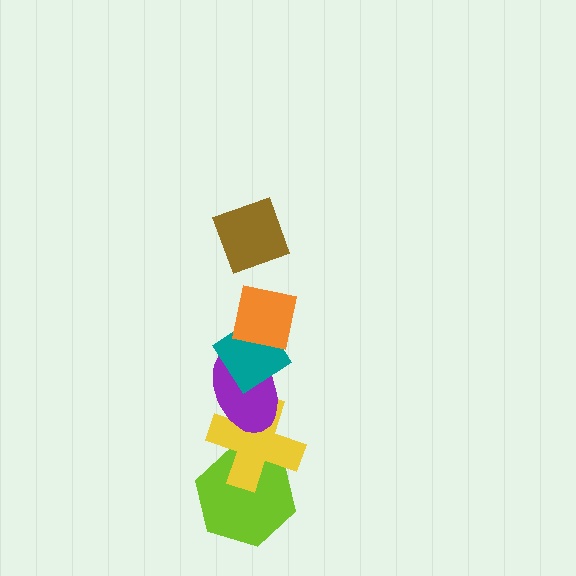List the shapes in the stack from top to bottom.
From top to bottom: the brown diamond, the orange square, the teal diamond, the purple ellipse, the yellow cross, the lime hexagon.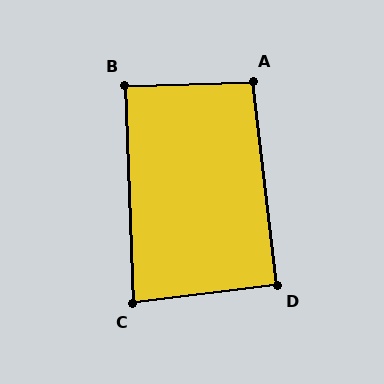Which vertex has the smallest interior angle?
C, at approximately 85 degrees.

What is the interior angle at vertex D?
Approximately 91 degrees (approximately right).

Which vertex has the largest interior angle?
A, at approximately 95 degrees.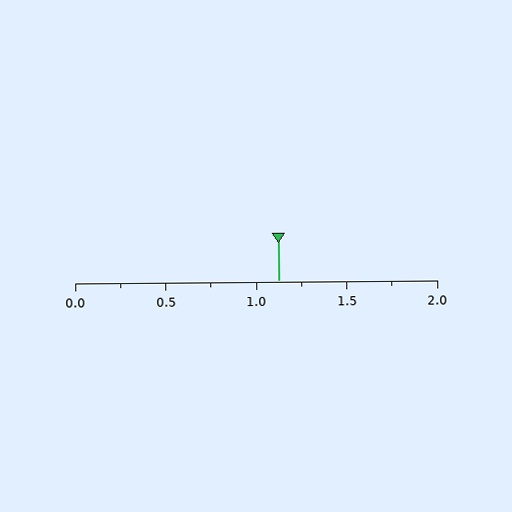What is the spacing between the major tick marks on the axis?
The major ticks are spaced 0.5 apart.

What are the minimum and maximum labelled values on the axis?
The axis runs from 0.0 to 2.0.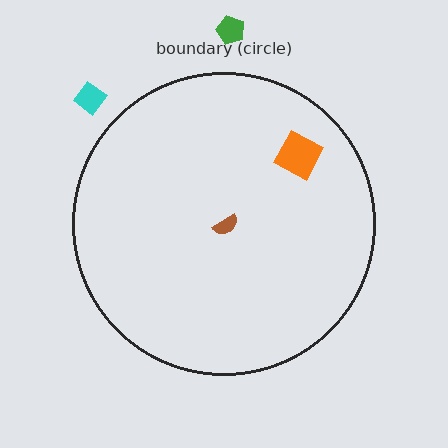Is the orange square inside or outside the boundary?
Inside.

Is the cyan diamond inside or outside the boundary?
Outside.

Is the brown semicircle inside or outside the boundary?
Inside.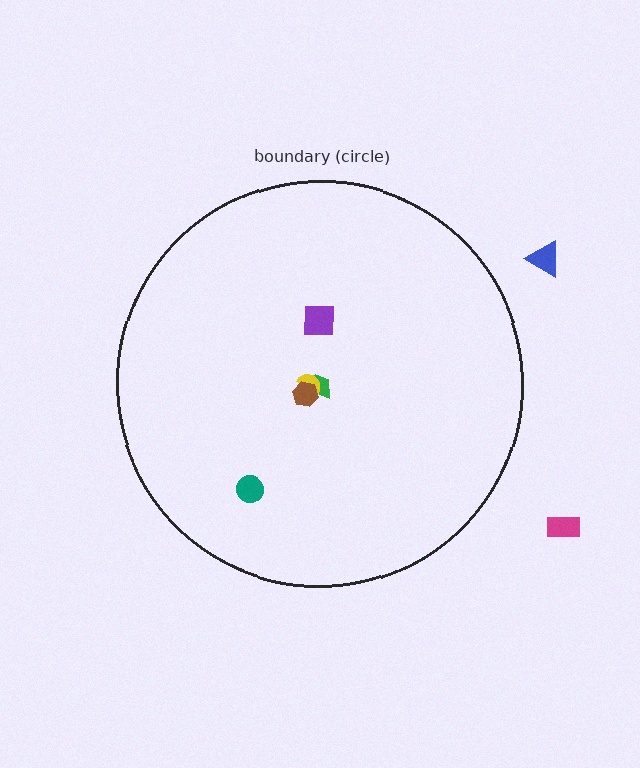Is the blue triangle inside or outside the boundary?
Outside.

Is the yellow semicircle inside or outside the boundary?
Inside.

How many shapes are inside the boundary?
5 inside, 2 outside.